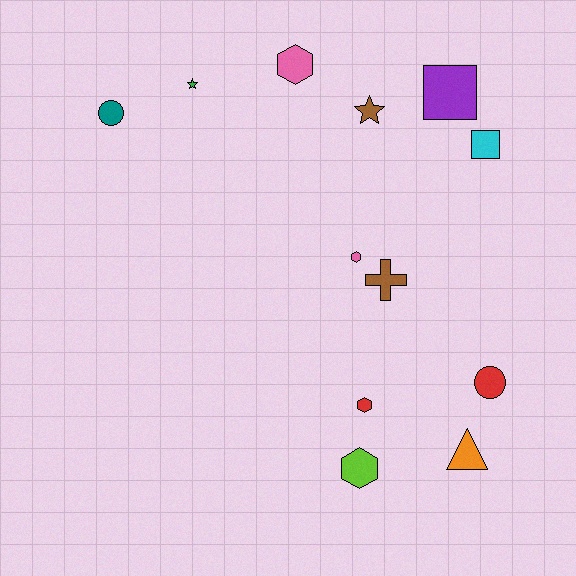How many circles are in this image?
There are 2 circles.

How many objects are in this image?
There are 12 objects.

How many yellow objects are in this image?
There are no yellow objects.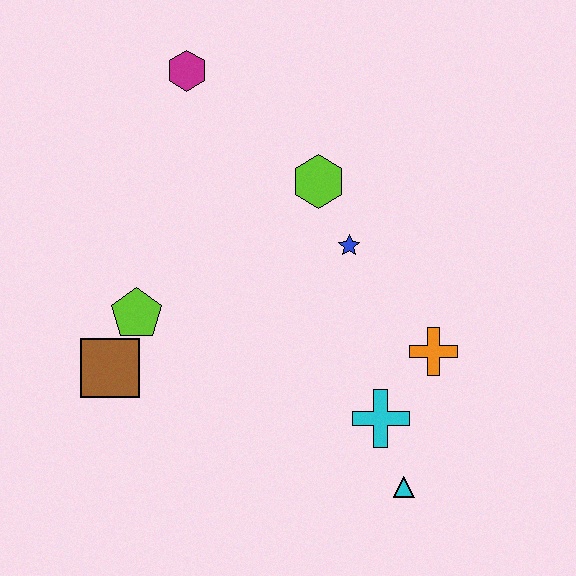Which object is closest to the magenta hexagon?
The lime hexagon is closest to the magenta hexagon.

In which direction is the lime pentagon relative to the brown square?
The lime pentagon is above the brown square.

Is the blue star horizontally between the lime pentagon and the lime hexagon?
No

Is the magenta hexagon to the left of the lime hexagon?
Yes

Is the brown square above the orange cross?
No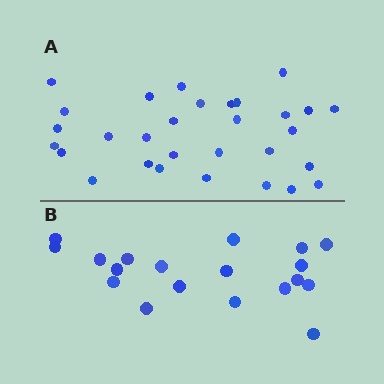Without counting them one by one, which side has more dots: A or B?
Region A (the top region) has more dots.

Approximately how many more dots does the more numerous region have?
Region A has roughly 12 or so more dots than region B.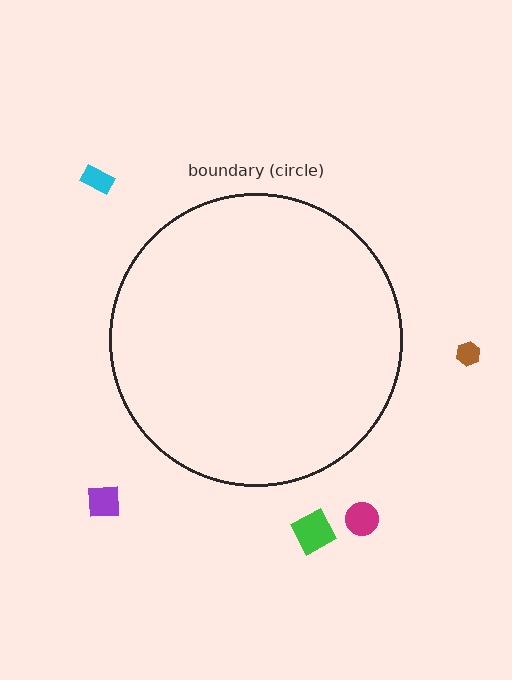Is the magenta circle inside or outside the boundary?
Outside.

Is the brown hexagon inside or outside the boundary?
Outside.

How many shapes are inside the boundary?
0 inside, 5 outside.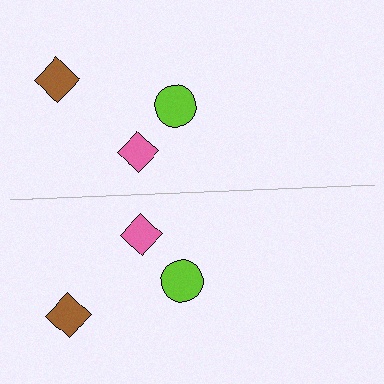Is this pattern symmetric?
Yes, this pattern has bilateral (reflection) symmetry.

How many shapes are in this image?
There are 6 shapes in this image.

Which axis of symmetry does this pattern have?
The pattern has a horizontal axis of symmetry running through the center of the image.